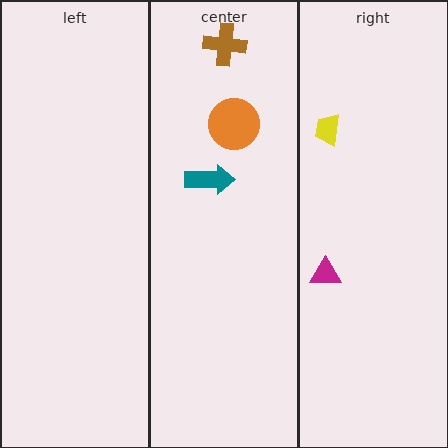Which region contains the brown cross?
The center region.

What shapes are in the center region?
The teal arrow, the brown cross, the orange circle.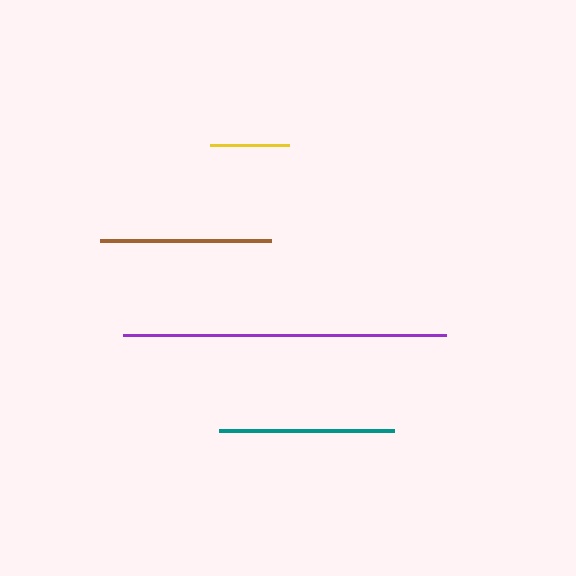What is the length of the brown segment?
The brown segment is approximately 171 pixels long.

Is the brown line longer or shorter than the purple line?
The purple line is longer than the brown line.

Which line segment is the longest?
The purple line is the longest at approximately 323 pixels.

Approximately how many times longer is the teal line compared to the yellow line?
The teal line is approximately 2.2 times the length of the yellow line.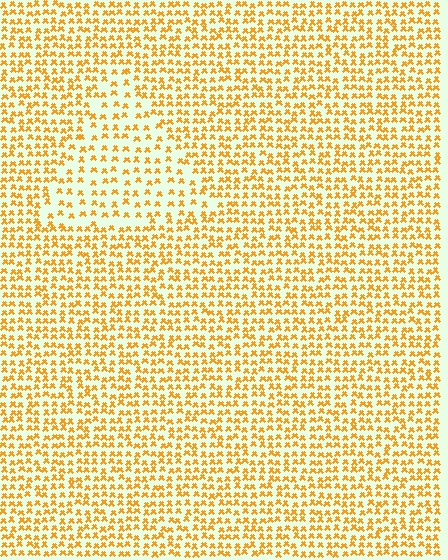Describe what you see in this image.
The image contains small orange elements arranged at two different densities. A triangle-shaped region is visible where the elements are less densely packed than the surrounding area.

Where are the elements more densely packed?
The elements are more densely packed outside the triangle boundary.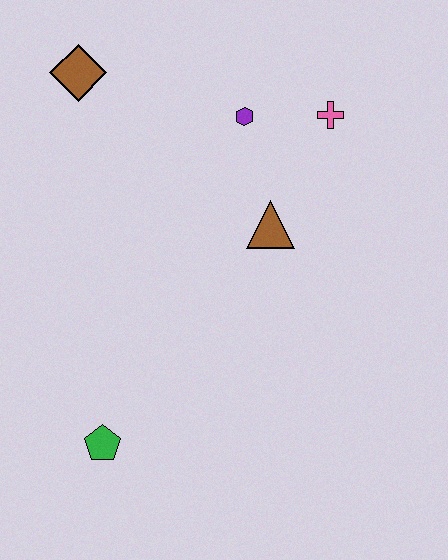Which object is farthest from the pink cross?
The green pentagon is farthest from the pink cross.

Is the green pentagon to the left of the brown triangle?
Yes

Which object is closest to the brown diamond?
The purple hexagon is closest to the brown diamond.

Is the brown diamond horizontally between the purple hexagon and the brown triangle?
No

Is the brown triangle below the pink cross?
Yes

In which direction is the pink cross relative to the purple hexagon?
The pink cross is to the right of the purple hexagon.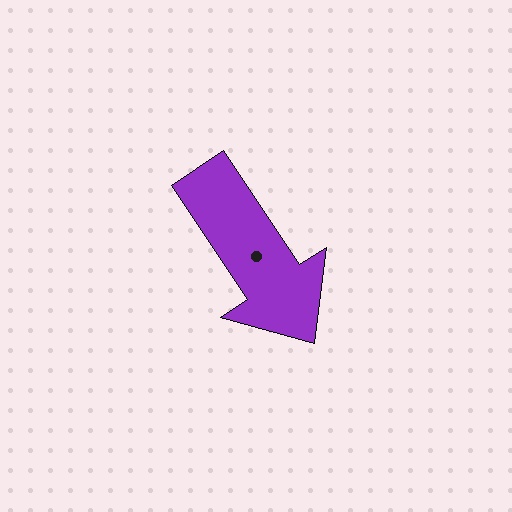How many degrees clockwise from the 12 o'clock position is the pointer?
Approximately 146 degrees.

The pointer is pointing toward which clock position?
Roughly 5 o'clock.